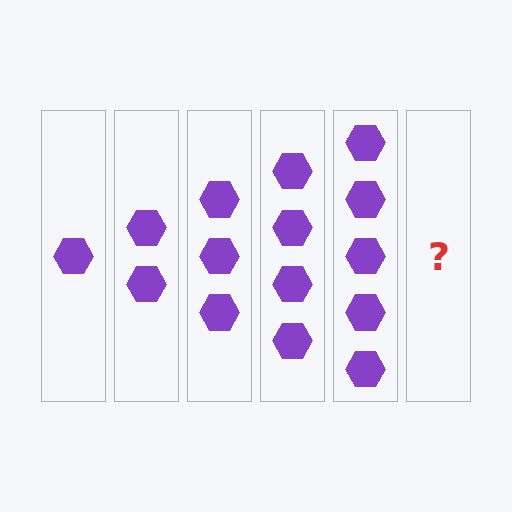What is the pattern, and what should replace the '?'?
The pattern is that each step adds one more hexagon. The '?' should be 6 hexagons.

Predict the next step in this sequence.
The next step is 6 hexagons.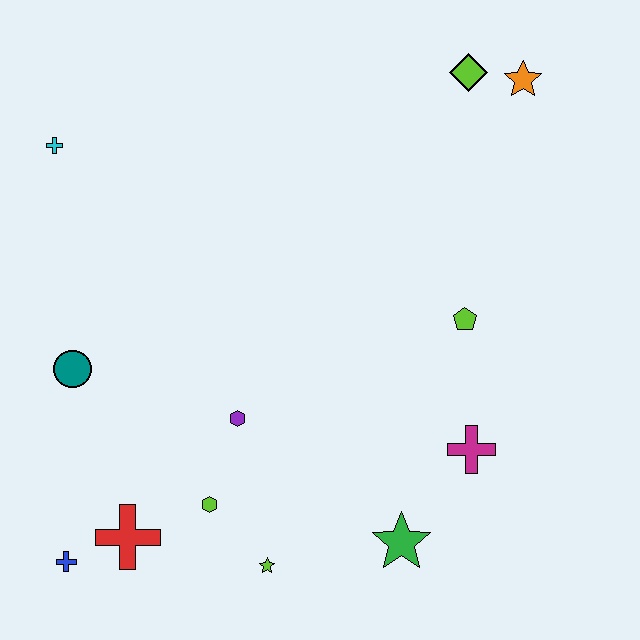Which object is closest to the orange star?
The lime diamond is closest to the orange star.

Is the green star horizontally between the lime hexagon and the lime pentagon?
Yes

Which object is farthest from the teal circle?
The orange star is farthest from the teal circle.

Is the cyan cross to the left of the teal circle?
Yes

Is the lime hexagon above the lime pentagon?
No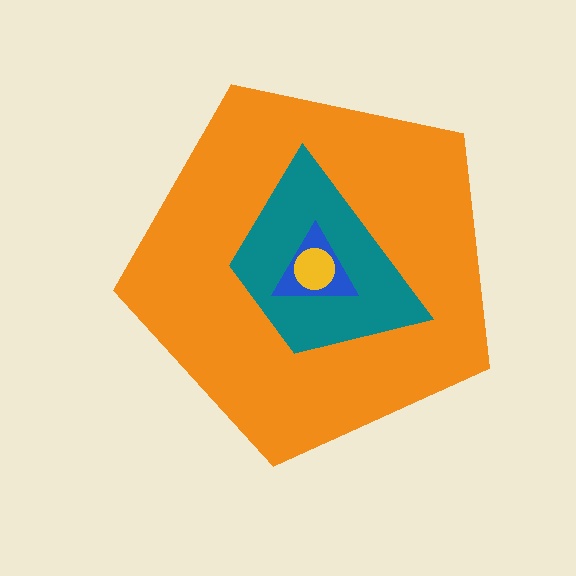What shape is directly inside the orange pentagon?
The teal trapezoid.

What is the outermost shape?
The orange pentagon.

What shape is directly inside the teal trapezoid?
The blue triangle.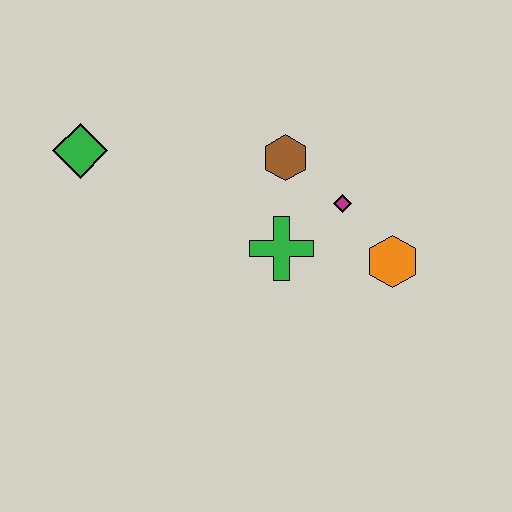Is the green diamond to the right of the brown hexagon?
No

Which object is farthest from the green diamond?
The orange hexagon is farthest from the green diamond.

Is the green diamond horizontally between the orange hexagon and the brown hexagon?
No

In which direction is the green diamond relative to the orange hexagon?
The green diamond is to the left of the orange hexagon.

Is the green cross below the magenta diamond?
Yes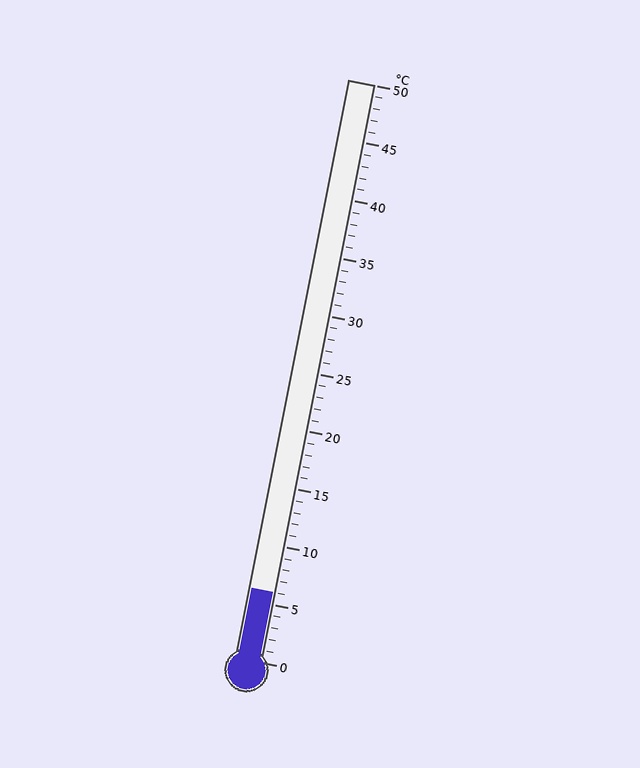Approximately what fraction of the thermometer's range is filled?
The thermometer is filled to approximately 10% of its range.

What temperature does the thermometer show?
The thermometer shows approximately 6°C.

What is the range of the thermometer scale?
The thermometer scale ranges from 0°C to 50°C.